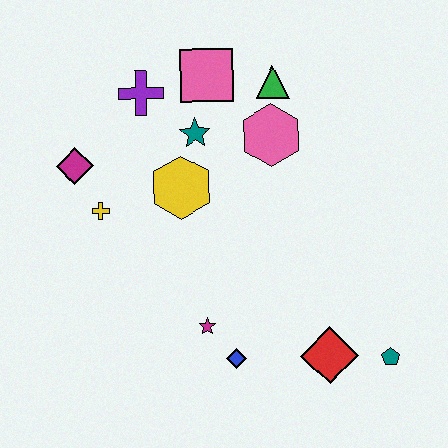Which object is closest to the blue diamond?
The magenta star is closest to the blue diamond.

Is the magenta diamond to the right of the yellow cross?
No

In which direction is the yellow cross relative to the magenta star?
The yellow cross is above the magenta star.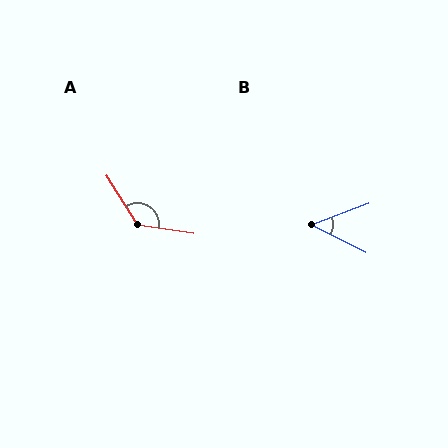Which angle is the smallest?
B, at approximately 47 degrees.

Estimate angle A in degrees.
Approximately 131 degrees.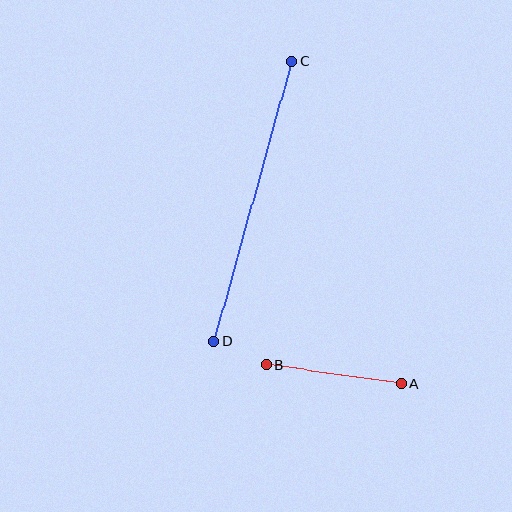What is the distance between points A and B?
The distance is approximately 136 pixels.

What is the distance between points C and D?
The distance is approximately 290 pixels.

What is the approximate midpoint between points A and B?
The midpoint is at approximately (334, 374) pixels.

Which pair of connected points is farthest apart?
Points C and D are farthest apart.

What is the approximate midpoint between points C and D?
The midpoint is at approximately (253, 201) pixels.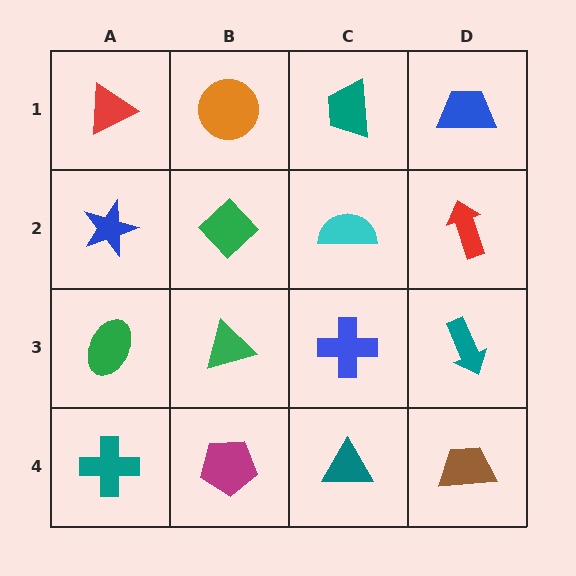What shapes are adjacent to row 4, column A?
A green ellipse (row 3, column A), a magenta pentagon (row 4, column B).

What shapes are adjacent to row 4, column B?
A green triangle (row 3, column B), a teal cross (row 4, column A), a teal triangle (row 4, column C).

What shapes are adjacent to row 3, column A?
A blue star (row 2, column A), a teal cross (row 4, column A), a green triangle (row 3, column B).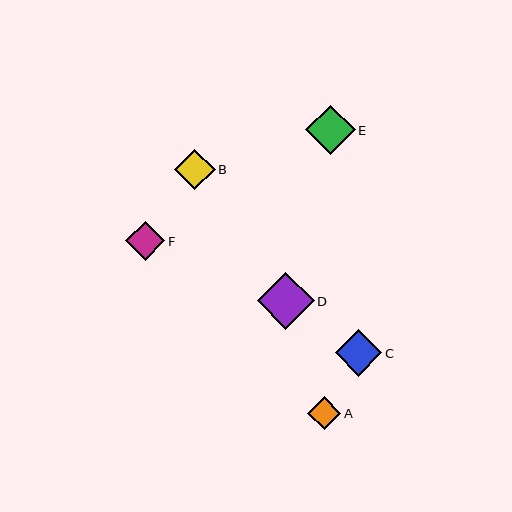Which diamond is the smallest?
Diamond A is the smallest with a size of approximately 33 pixels.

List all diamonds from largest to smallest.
From largest to smallest: D, E, C, B, F, A.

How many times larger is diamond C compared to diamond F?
Diamond C is approximately 1.2 times the size of diamond F.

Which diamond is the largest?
Diamond D is the largest with a size of approximately 56 pixels.